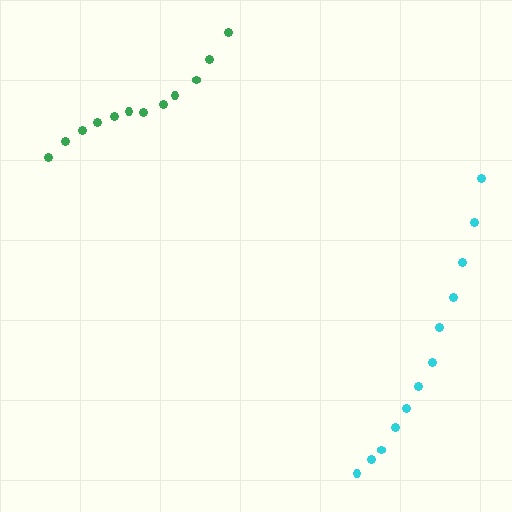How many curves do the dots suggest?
There are 2 distinct paths.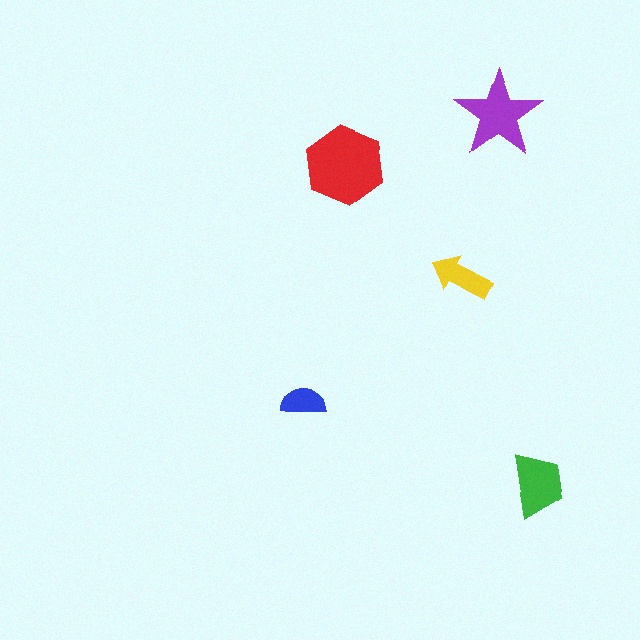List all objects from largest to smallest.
The red hexagon, the purple star, the green trapezoid, the yellow arrow, the blue semicircle.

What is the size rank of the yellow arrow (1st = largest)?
4th.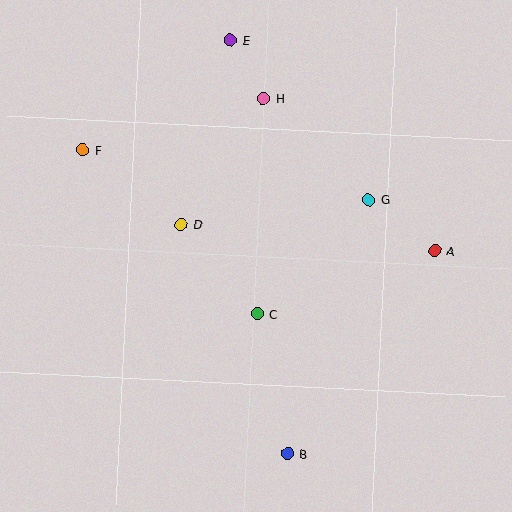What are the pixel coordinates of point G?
Point G is at (369, 200).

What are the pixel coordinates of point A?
Point A is at (435, 250).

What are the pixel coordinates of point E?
Point E is at (230, 40).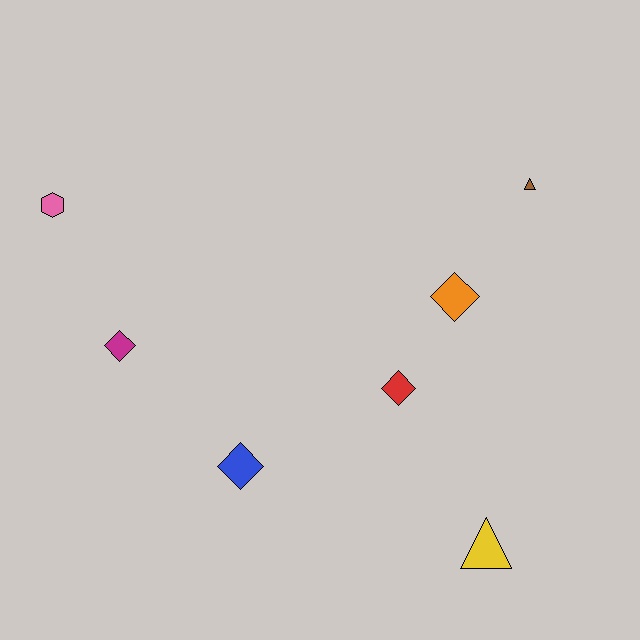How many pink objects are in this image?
There is 1 pink object.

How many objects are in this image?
There are 7 objects.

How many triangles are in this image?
There are 2 triangles.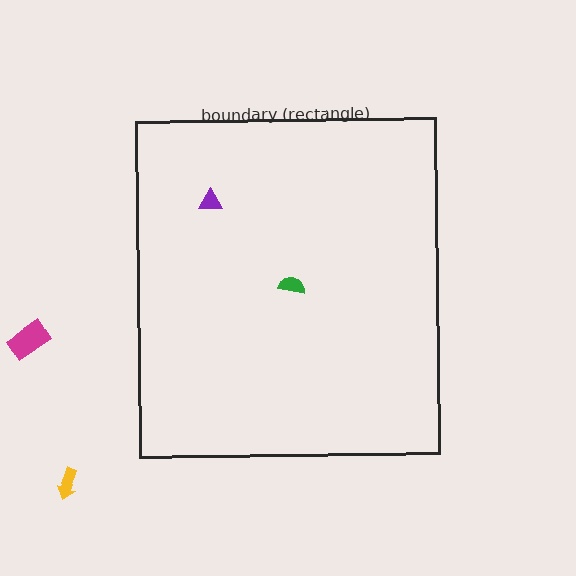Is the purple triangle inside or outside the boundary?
Inside.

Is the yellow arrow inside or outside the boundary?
Outside.